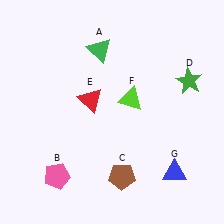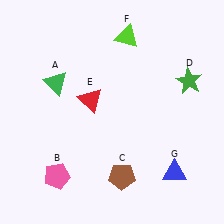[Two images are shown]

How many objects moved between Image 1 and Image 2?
2 objects moved between the two images.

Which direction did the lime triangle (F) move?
The lime triangle (F) moved up.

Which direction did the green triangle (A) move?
The green triangle (A) moved left.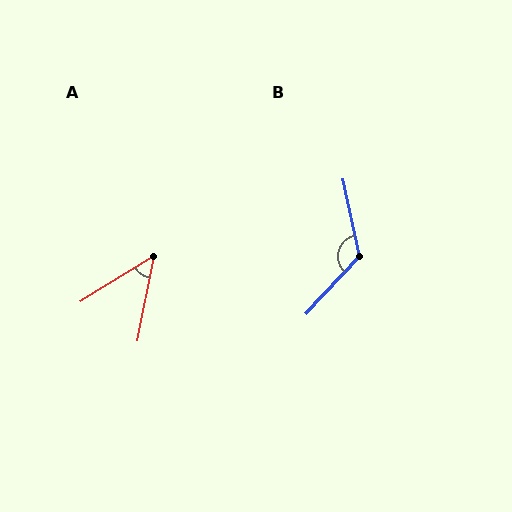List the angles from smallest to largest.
A (47°), B (125°).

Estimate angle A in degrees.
Approximately 47 degrees.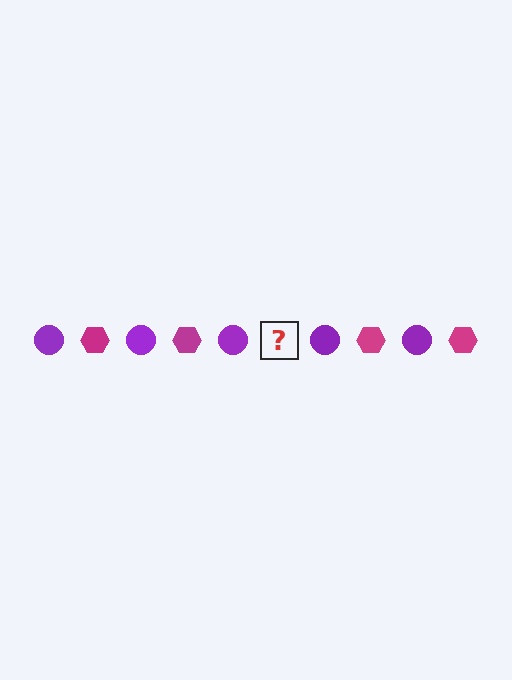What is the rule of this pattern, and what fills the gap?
The rule is that the pattern alternates between purple circle and magenta hexagon. The gap should be filled with a magenta hexagon.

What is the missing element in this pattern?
The missing element is a magenta hexagon.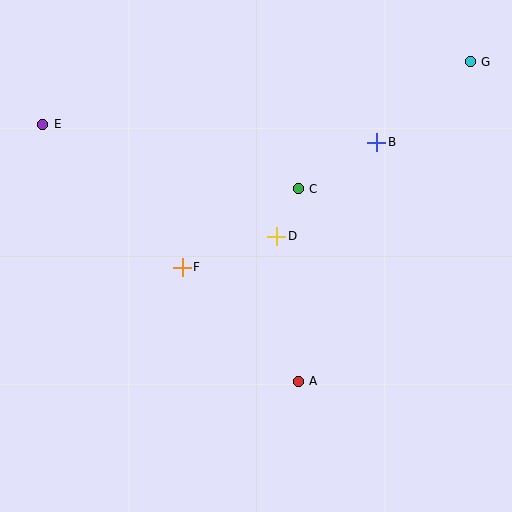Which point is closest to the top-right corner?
Point G is closest to the top-right corner.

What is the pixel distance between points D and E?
The distance between D and E is 259 pixels.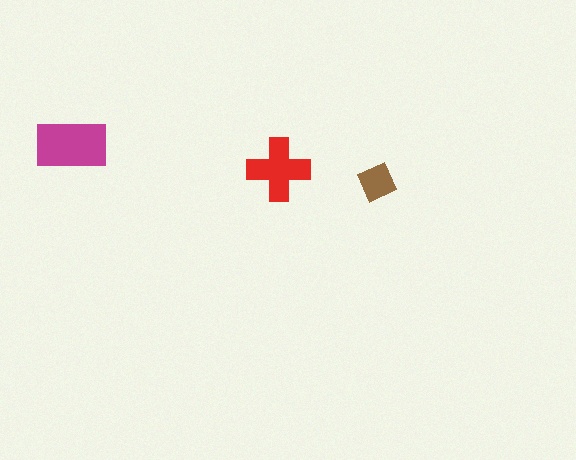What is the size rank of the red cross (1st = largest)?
2nd.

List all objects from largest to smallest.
The magenta rectangle, the red cross, the brown diamond.